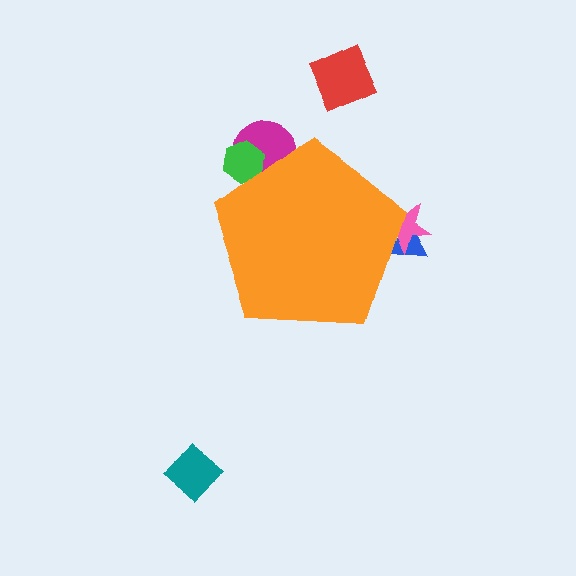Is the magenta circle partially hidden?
Yes, the magenta circle is partially hidden behind the orange pentagon.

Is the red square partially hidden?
No, the red square is fully visible.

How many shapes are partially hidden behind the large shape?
4 shapes are partially hidden.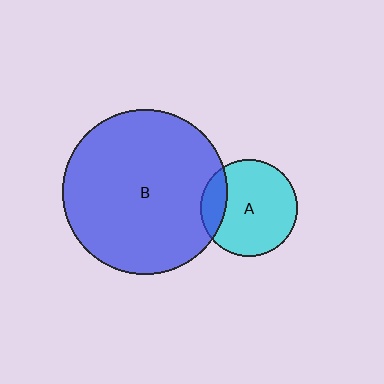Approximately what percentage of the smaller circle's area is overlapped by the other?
Approximately 20%.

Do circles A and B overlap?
Yes.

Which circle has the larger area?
Circle B (blue).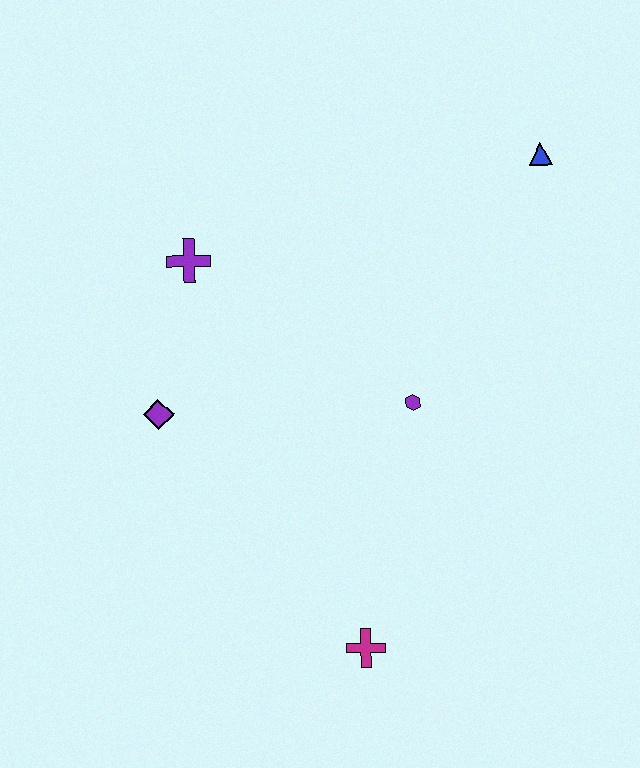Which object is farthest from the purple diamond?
The blue triangle is farthest from the purple diamond.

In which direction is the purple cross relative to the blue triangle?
The purple cross is to the left of the blue triangle.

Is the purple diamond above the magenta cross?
Yes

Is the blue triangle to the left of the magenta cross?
No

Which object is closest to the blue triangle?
The purple hexagon is closest to the blue triangle.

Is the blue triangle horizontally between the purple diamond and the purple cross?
No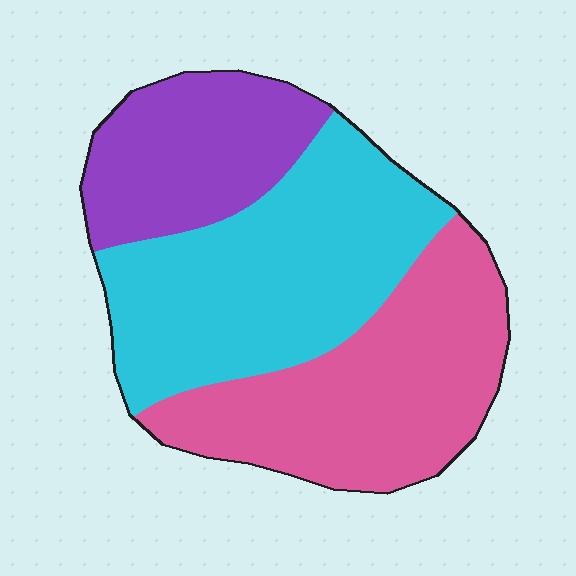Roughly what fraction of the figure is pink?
Pink covers about 35% of the figure.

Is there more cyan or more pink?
Cyan.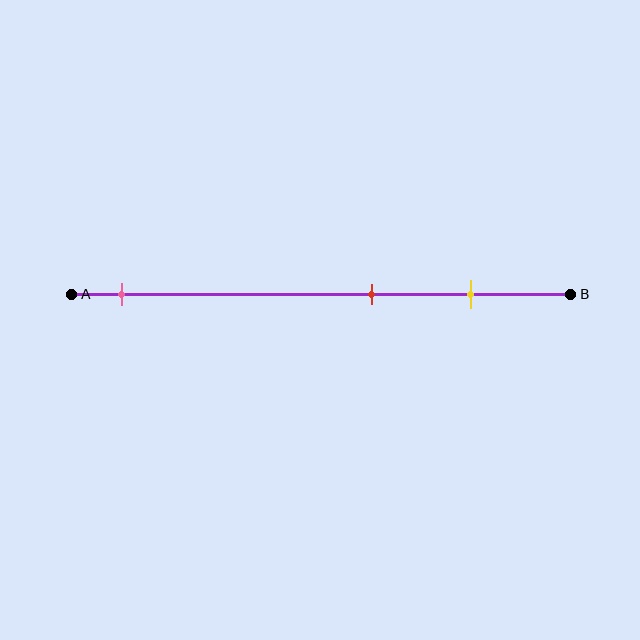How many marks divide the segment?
There are 3 marks dividing the segment.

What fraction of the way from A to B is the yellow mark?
The yellow mark is approximately 80% (0.8) of the way from A to B.